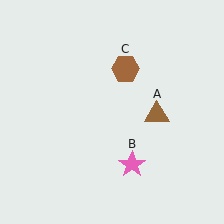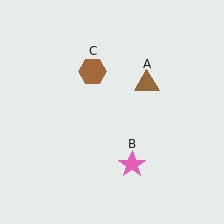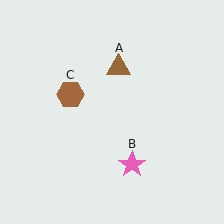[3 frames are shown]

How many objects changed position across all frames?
2 objects changed position: brown triangle (object A), brown hexagon (object C).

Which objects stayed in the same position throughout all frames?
Pink star (object B) remained stationary.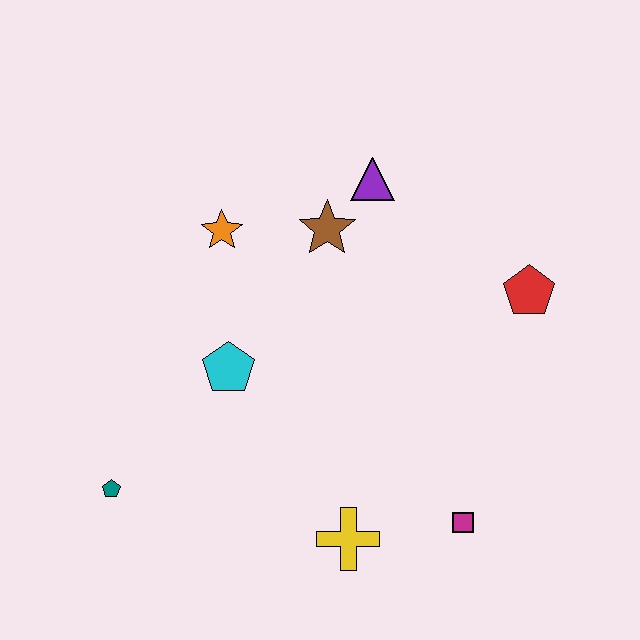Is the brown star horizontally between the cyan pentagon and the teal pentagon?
No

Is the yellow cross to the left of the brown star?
No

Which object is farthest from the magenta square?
The orange star is farthest from the magenta square.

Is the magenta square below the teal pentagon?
Yes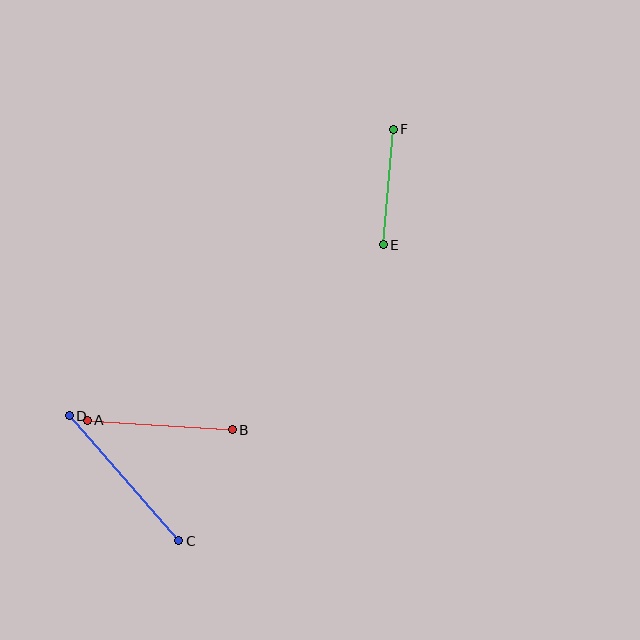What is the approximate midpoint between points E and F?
The midpoint is at approximately (388, 187) pixels.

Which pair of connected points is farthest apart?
Points C and D are farthest apart.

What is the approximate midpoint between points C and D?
The midpoint is at approximately (124, 478) pixels.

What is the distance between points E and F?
The distance is approximately 116 pixels.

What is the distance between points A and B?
The distance is approximately 145 pixels.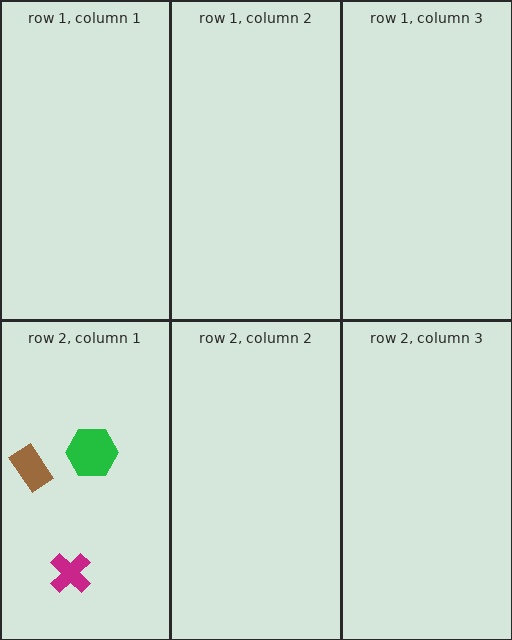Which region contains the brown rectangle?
The row 2, column 1 region.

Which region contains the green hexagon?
The row 2, column 1 region.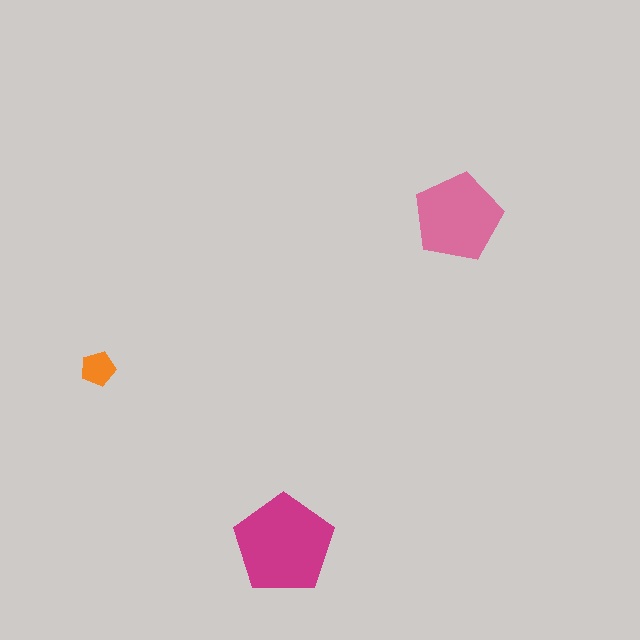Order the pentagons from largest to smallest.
the magenta one, the pink one, the orange one.